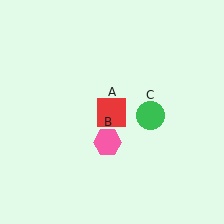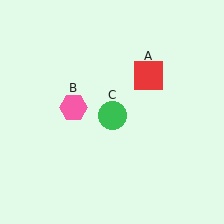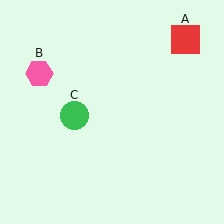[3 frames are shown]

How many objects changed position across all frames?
3 objects changed position: red square (object A), pink hexagon (object B), green circle (object C).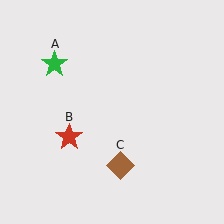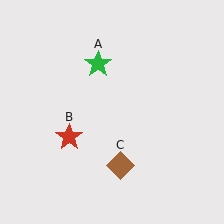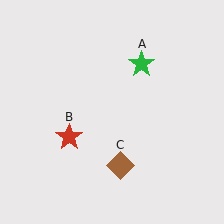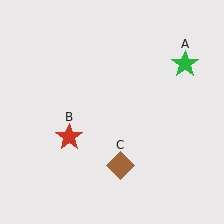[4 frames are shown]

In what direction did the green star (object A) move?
The green star (object A) moved right.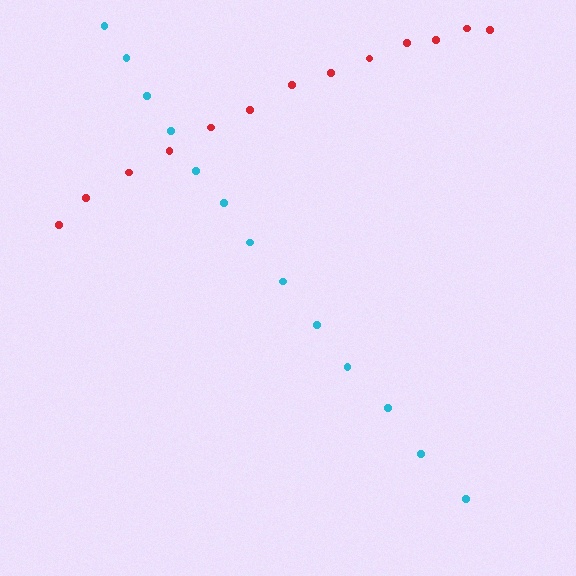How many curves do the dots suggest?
There are 2 distinct paths.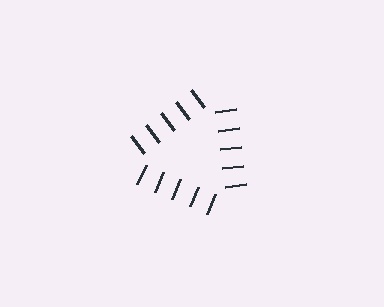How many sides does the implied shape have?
3 sides — the line-ends trace a triangle.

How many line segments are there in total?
15 — 5 along each of the 3 edges.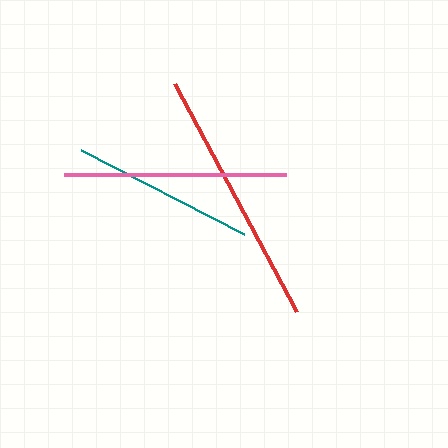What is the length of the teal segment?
The teal segment is approximately 183 pixels long.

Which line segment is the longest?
The red line is the longest at approximately 259 pixels.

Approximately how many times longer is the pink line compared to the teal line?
The pink line is approximately 1.2 times the length of the teal line.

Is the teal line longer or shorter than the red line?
The red line is longer than the teal line.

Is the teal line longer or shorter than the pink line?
The pink line is longer than the teal line.